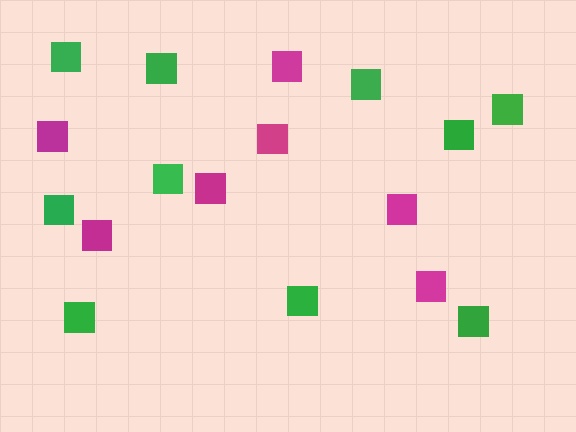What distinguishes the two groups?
There are 2 groups: one group of magenta squares (7) and one group of green squares (10).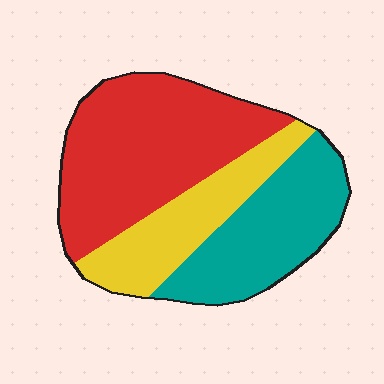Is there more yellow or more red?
Red.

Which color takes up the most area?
Red, at roughly 45%.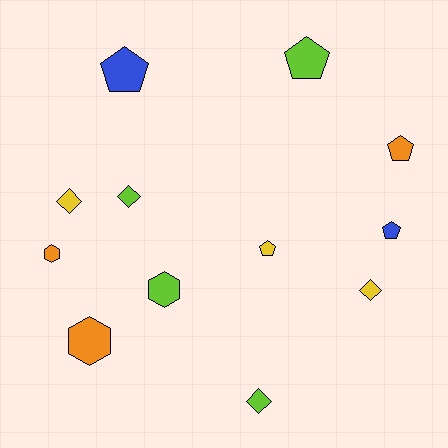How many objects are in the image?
There are 12 objects.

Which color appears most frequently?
Lime, with 4 objects.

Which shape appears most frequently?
Pentagon, with 5 objects.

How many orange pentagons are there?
There is 1 orange pentagon.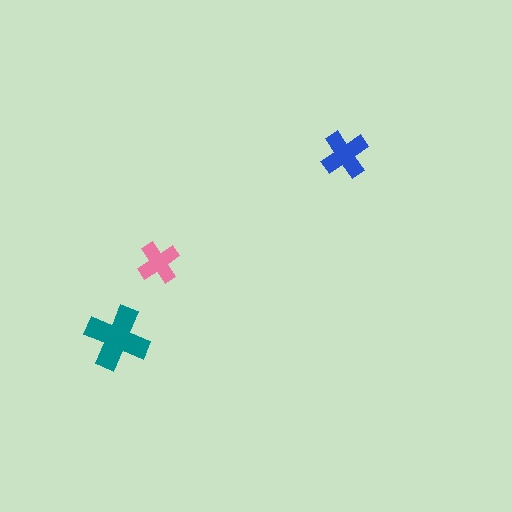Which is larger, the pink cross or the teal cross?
The teal one.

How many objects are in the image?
There are 3 objects in the image.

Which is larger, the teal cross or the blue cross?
The teal one.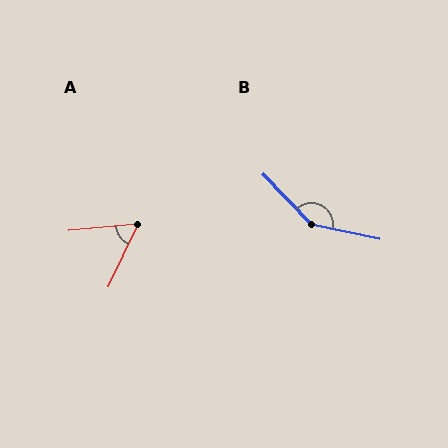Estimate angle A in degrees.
Approximately 59 degrees.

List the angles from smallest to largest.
A (59°), B (146°).